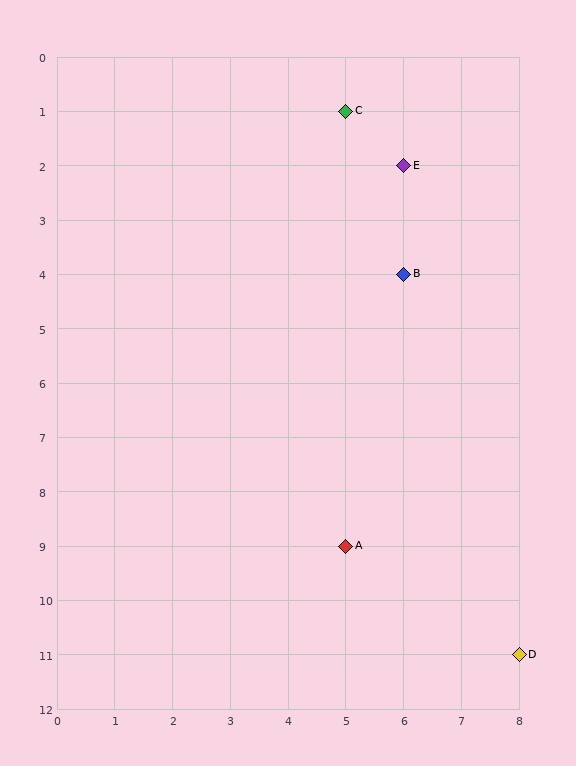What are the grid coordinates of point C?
Point C is at grid coordinates (5, 1).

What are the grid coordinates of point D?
Point D is at grid coordinates (8, 11).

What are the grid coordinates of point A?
Point A is at grid coordinates (5, 9).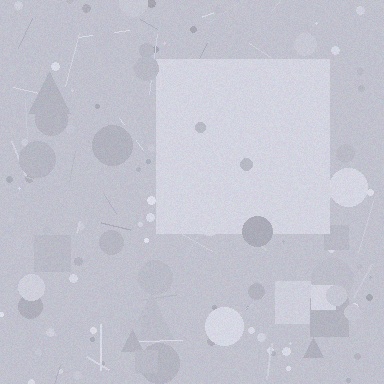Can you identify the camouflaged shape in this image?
The camouflaged shape is a square.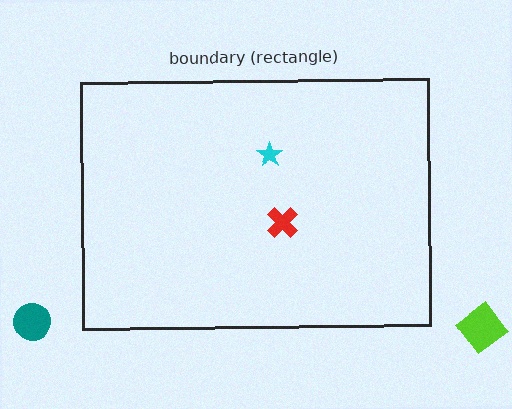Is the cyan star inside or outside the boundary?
Inside.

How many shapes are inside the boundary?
2 inside, 2 outside.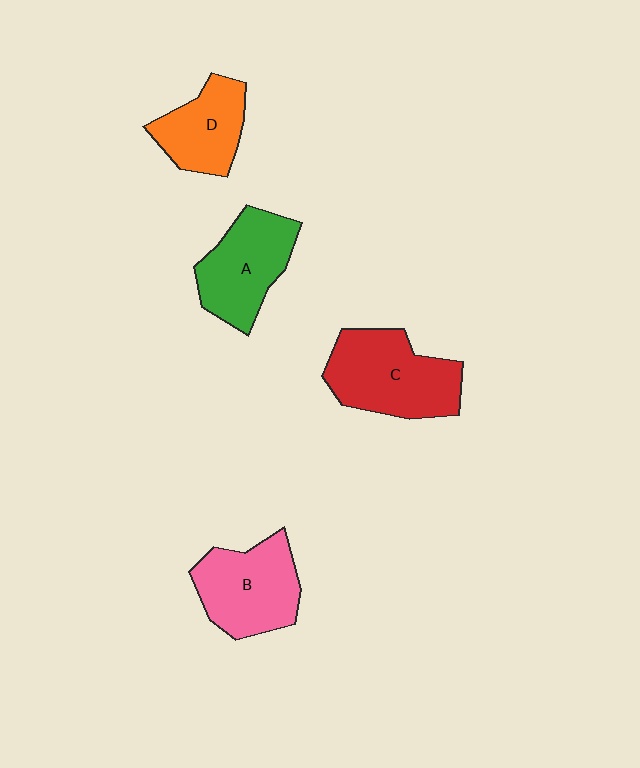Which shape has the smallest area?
Shape D (orange).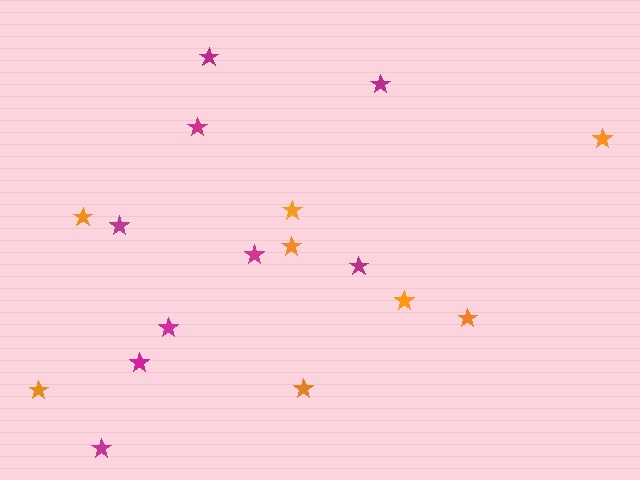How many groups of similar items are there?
There are 2 groups: one group of orange stars (8) and one group of magenta stars (9).